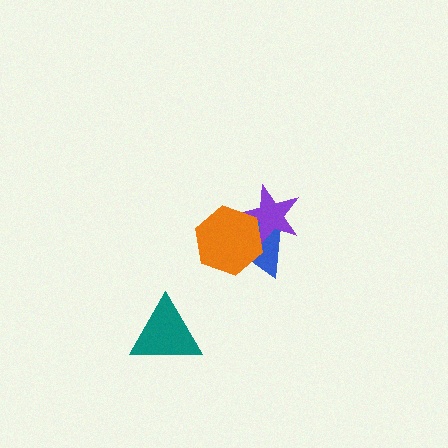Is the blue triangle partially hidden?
Yes, it is partially covered by another shape.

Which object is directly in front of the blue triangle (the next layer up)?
The purple star is directly in front of the blue triangle.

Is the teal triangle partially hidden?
No, no other shape covers it.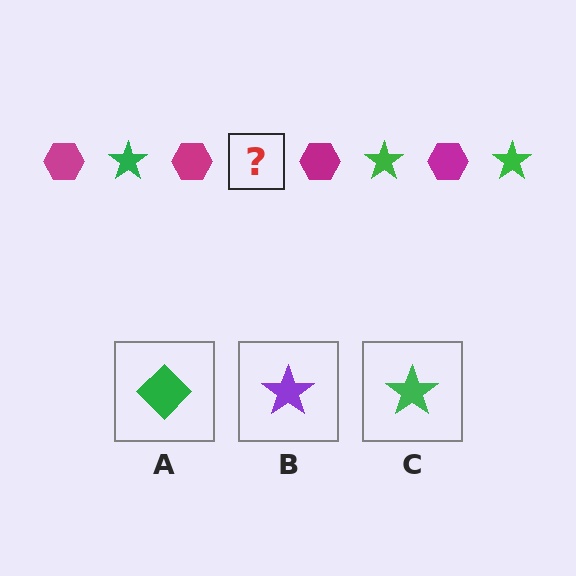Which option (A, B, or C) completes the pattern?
C.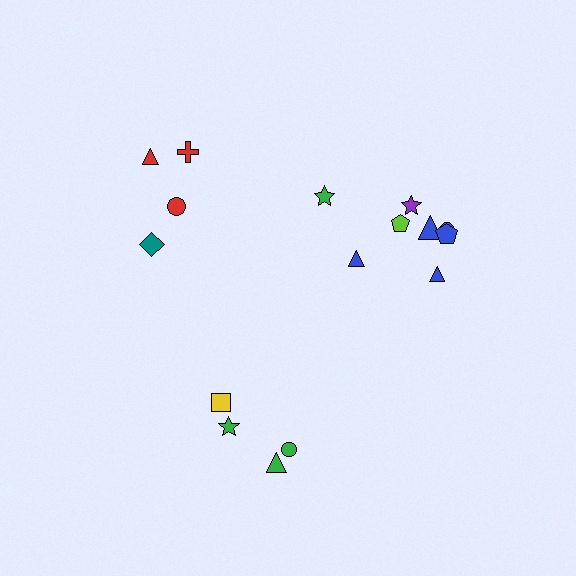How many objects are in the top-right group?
There are 8 objects.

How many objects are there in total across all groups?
There are 16 objects.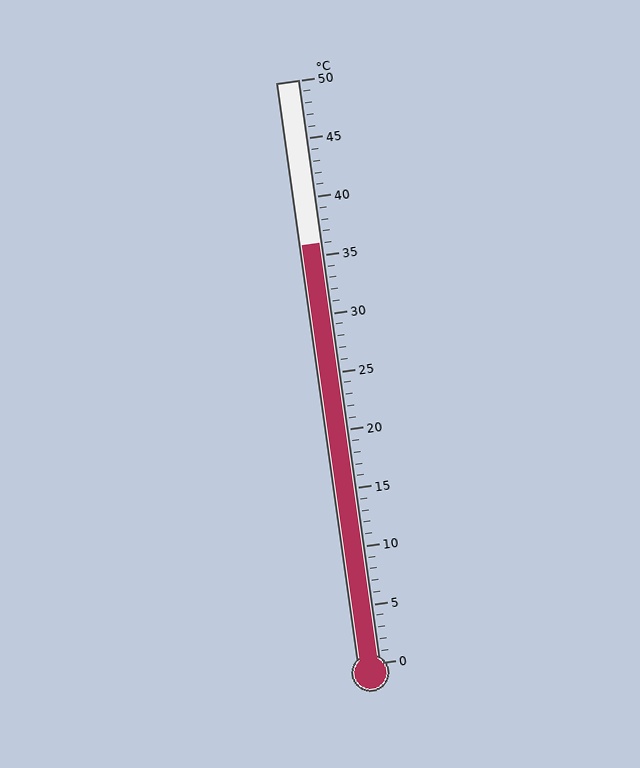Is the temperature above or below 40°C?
The temperature is below 40°C.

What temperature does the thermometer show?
The thermometer shows approximately 36°C.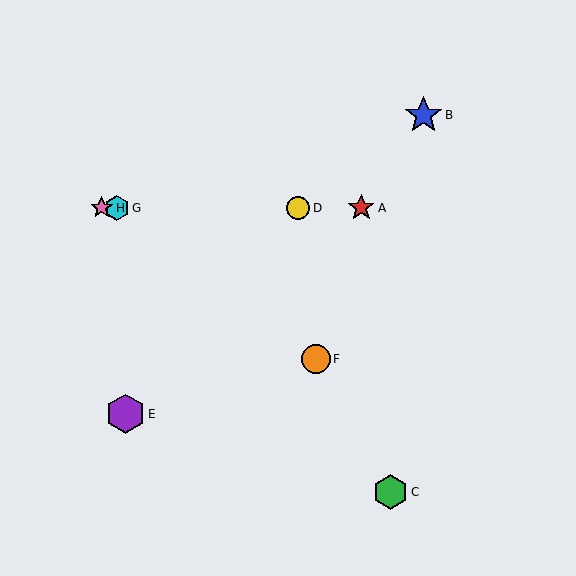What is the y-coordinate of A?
Object A is at y≈208.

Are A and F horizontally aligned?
No, A is at y≈208 and F is at y≈359.